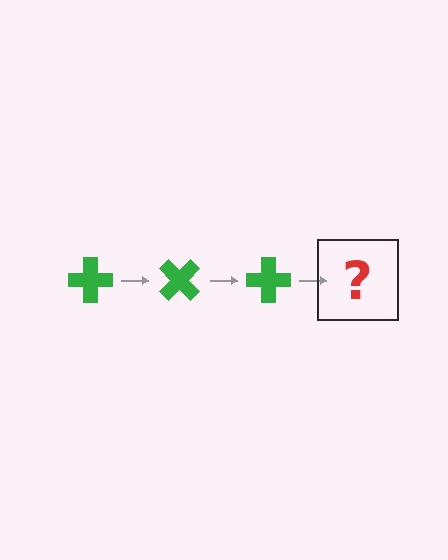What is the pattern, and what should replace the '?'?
The pattern is that the cross rotates 45 degrees each step. The '?' should be a green cross rotated 135 degrees.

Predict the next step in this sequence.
The next step is a green cross rotated 135 degrees.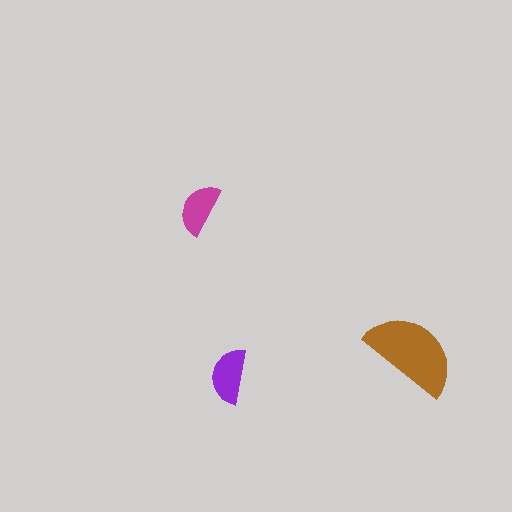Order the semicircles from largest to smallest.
the brown one, the purple one, the magenta one.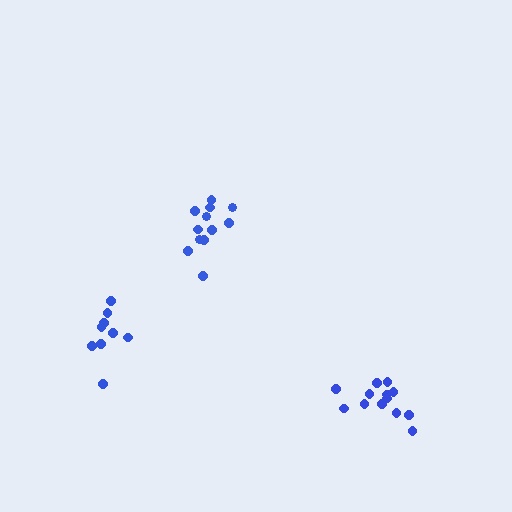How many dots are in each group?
Group 1: 12 dots, Group 2: 13 dots, Group 3: 9 dots (34 total).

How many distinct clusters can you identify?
There are 3 distinct clusters.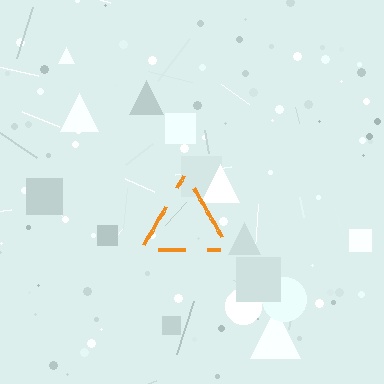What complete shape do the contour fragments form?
The contour fragments form a triangle.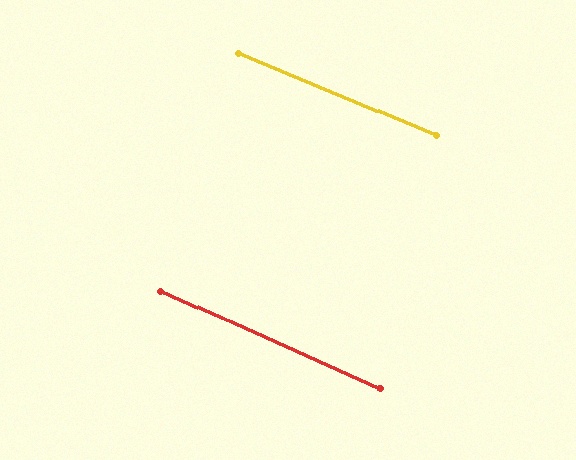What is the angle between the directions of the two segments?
Approximately 2 degrees.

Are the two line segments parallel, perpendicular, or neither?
Parallel — their directions differ by only 1.7°.